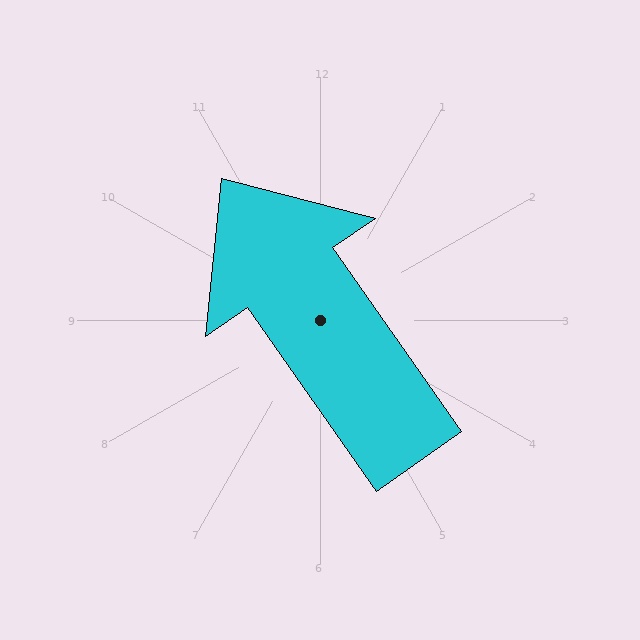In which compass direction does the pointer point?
Northwest.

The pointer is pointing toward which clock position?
Roughly 11 o'clock.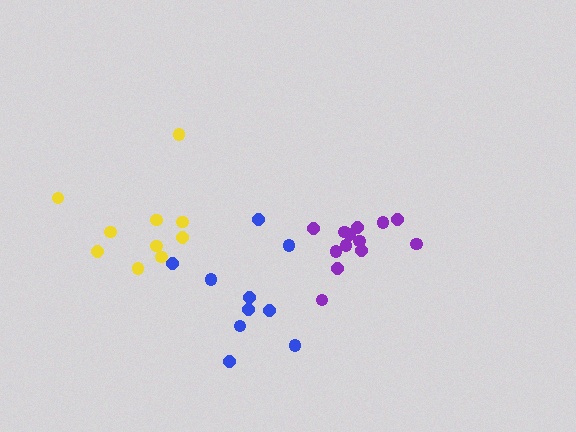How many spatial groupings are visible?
There are 3 spatial groupings.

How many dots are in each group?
Group 1: 10 dots, Group 2: 10 dots, Group 3: 13 dots (33 total).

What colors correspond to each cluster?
The clusters are colored: yellow, blue, purple.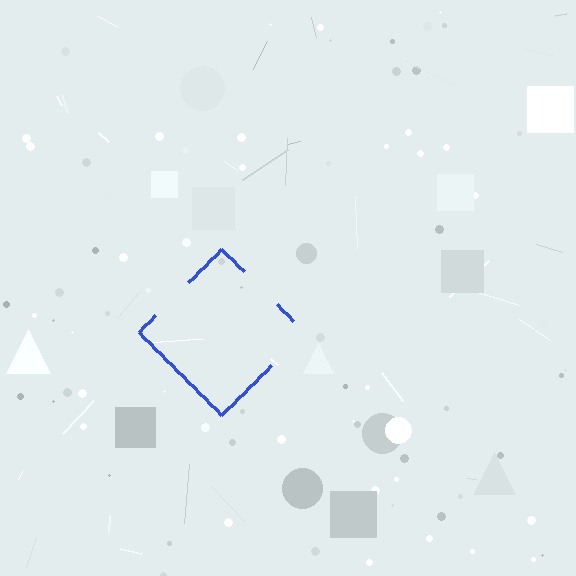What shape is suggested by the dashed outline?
The dashed outline suggests a diamond.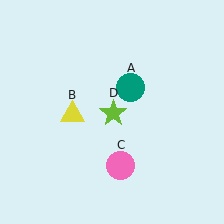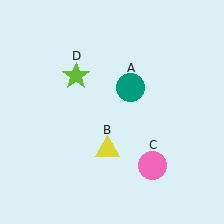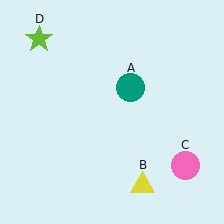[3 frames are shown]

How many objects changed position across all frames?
3 objects changed position: yellow triangle (object B), pink circle (object C), lime star (object D).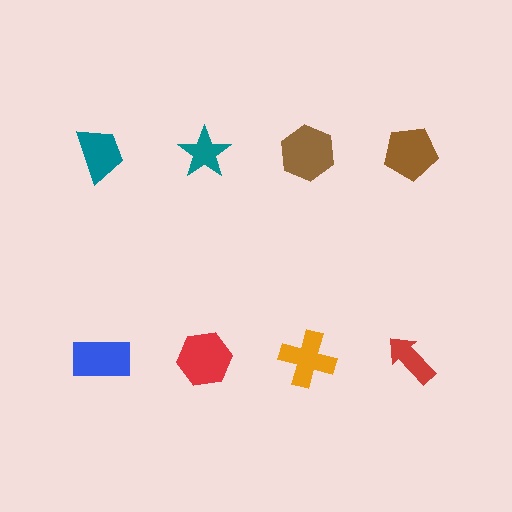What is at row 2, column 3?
An orange cross.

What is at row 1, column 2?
A teal star.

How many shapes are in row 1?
4 shapes.